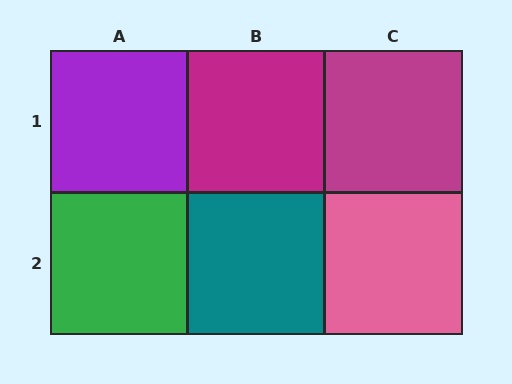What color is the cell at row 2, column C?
Pink.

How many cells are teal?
1 cell is teal.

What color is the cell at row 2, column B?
Teal.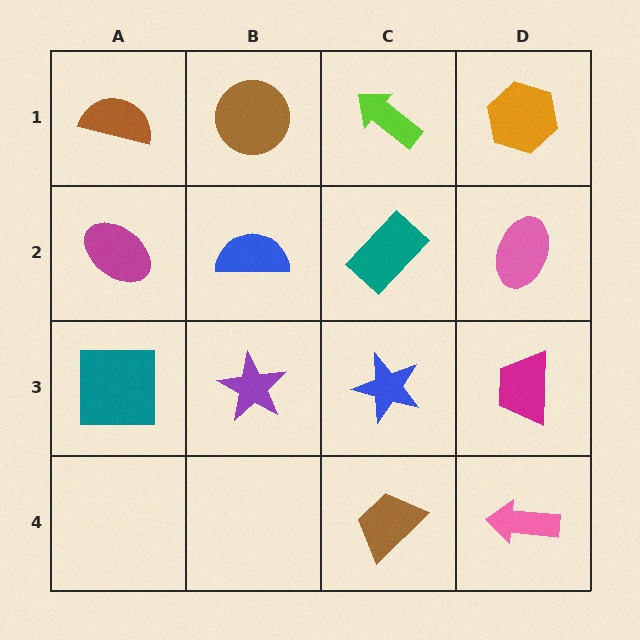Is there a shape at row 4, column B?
No, that cell is empty.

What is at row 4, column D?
A pink arrow.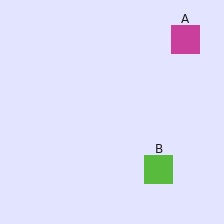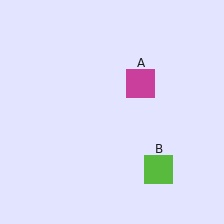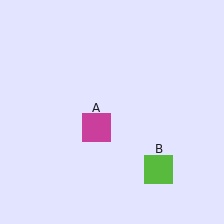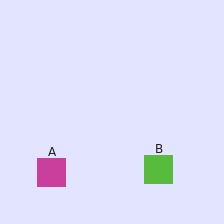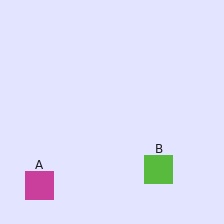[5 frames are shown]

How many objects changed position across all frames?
1 object changed position: magenta square (object A).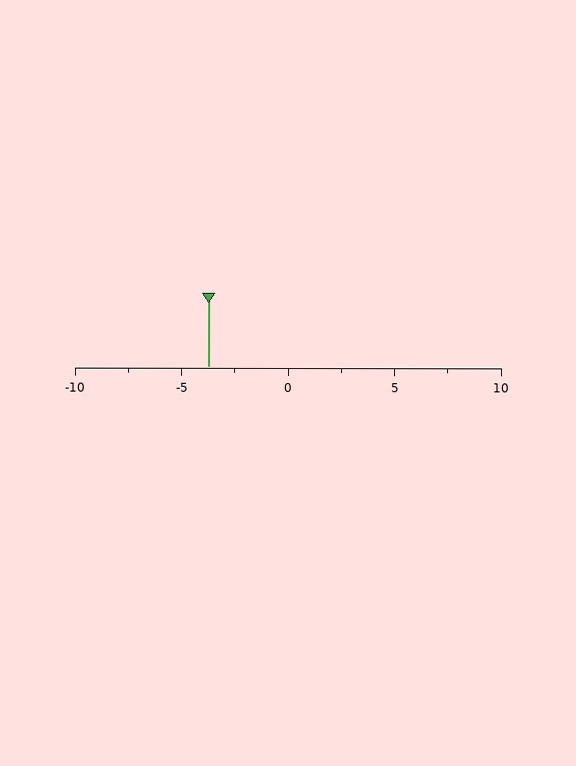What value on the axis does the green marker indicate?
The marker indicates approximately -3.8.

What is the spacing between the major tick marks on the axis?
The major ticks are spaced 5 apart.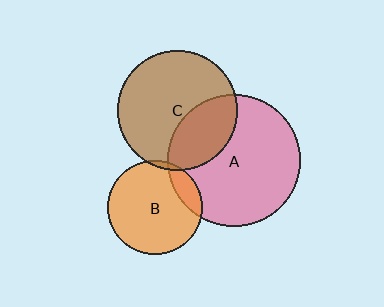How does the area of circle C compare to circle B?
Approximately 1.6 times.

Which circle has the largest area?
Circle A (pink).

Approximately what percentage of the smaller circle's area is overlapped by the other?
Approximately 15%.